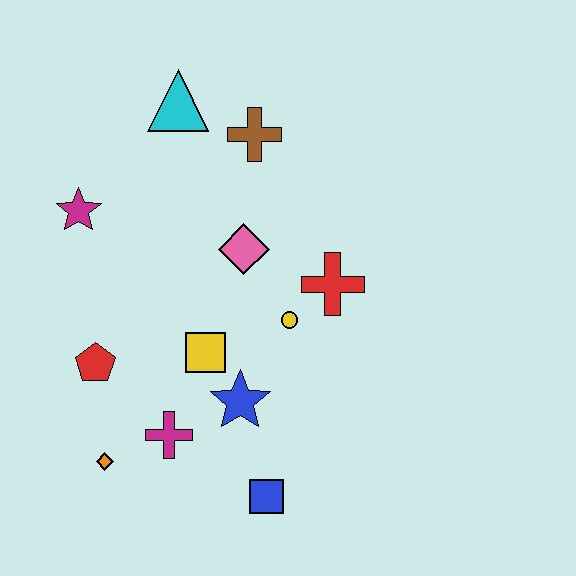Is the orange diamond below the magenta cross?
Yes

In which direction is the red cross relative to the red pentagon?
The red cross is to the right of the red pentagon.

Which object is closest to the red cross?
The yellow circle is closest to the red cross.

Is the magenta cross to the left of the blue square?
Yes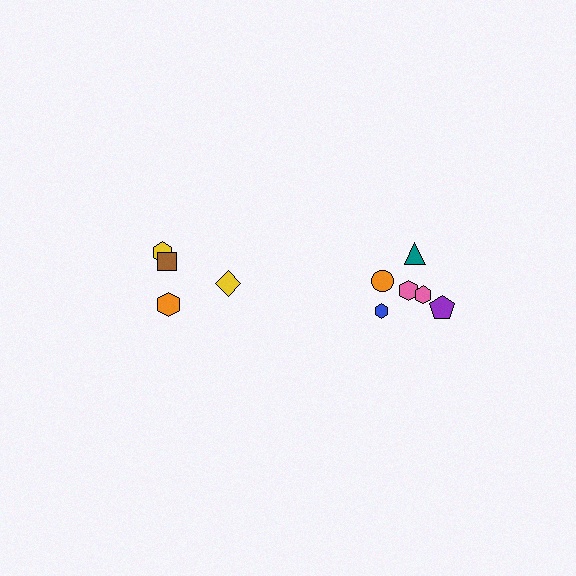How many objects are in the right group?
There are 6 objects.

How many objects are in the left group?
There are 4 objects.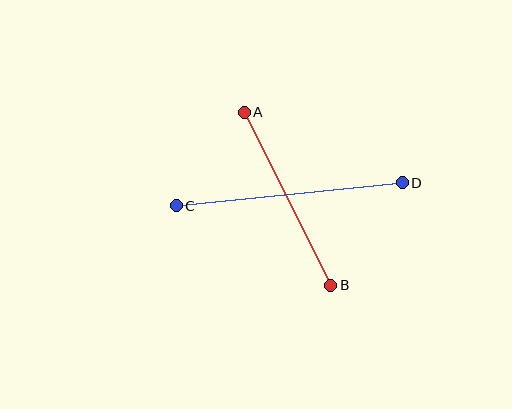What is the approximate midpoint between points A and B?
The midpoint is at approximately (287, 199) pixels.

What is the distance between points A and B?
The distance is approximately 193 pixels.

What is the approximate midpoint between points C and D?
The midpoint is at approximately (289, 194) pixels.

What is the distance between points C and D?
The distance is approximately 227 pixels.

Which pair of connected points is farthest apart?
Points C and D are farthest apart.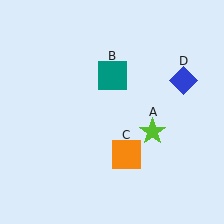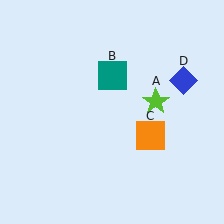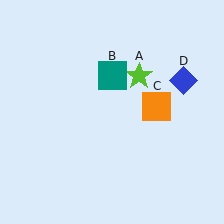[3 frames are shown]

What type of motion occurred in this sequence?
The lime star (object A), orange square (object C) rotated counterclockwise around the center of the scene.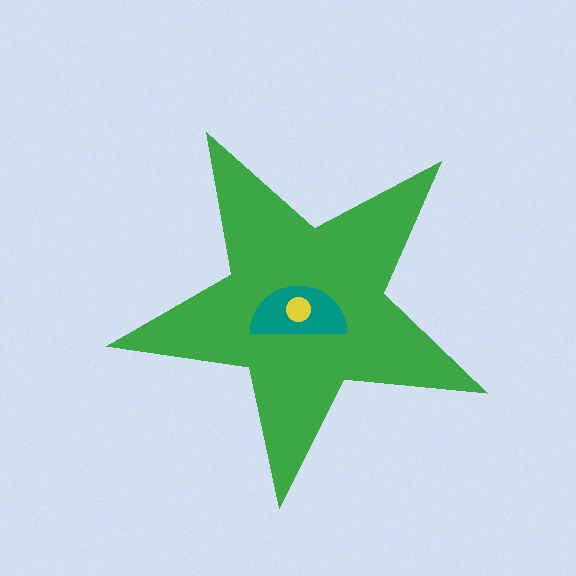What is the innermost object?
The yellow circle.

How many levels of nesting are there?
3.